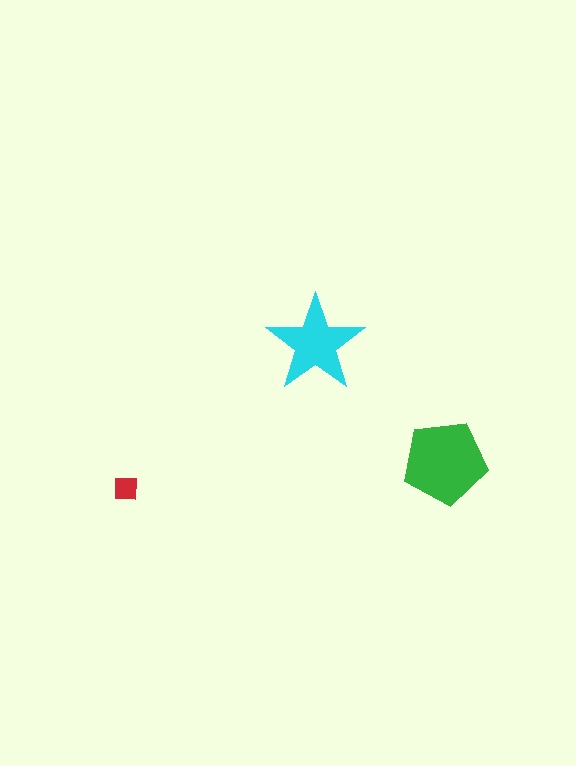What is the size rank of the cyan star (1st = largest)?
2nd.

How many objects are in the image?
There are 3 objects in the image.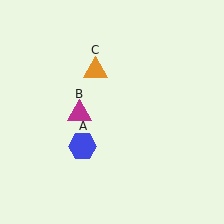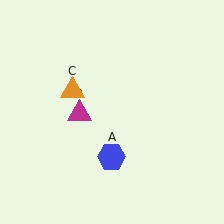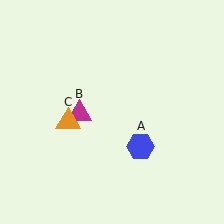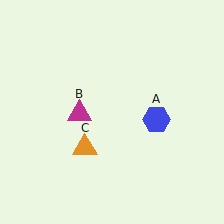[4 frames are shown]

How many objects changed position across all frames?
2 objects changed position: blue hexagon (object A), orange triangle (object C).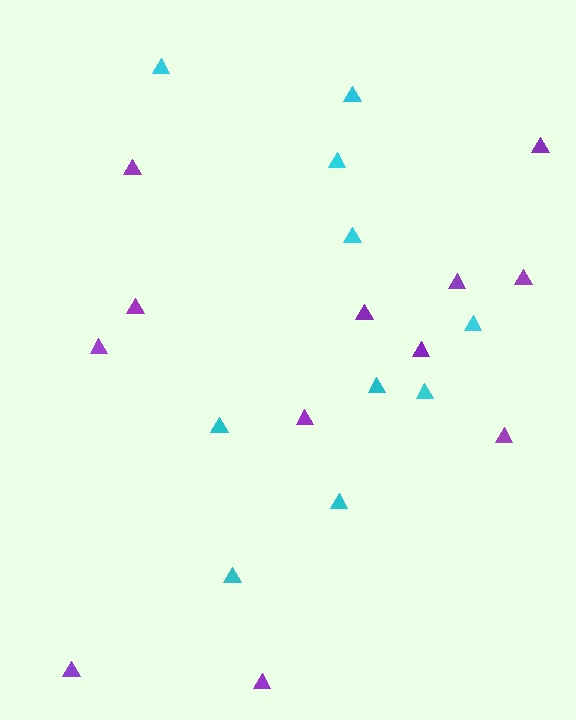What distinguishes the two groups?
There are 2 groups: one group of cyan triangles (10) and one group of purple triangles (12).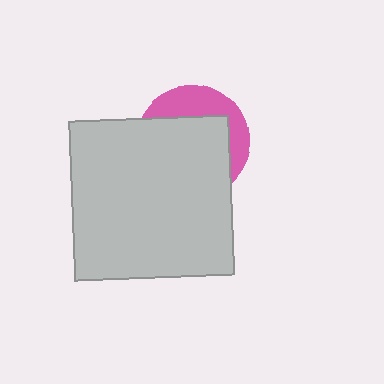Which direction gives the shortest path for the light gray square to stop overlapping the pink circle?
Moving toward the lower-left gives the shortest separation.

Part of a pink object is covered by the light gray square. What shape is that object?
It is a circle.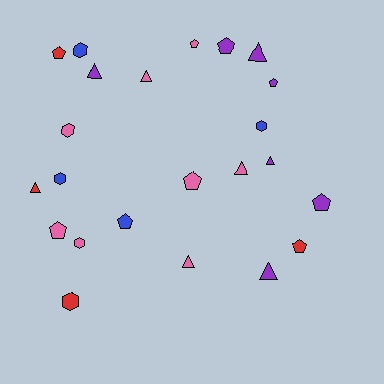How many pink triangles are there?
There are 3 pink triangles.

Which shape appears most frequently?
Pentagon, with 9 objects.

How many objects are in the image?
There are 23 objects.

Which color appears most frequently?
Pink, with 8 objects.